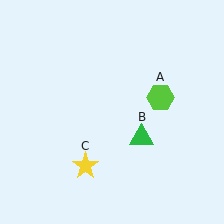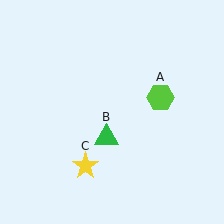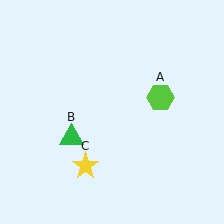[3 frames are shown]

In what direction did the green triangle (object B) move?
The green triangle (object B) moved left.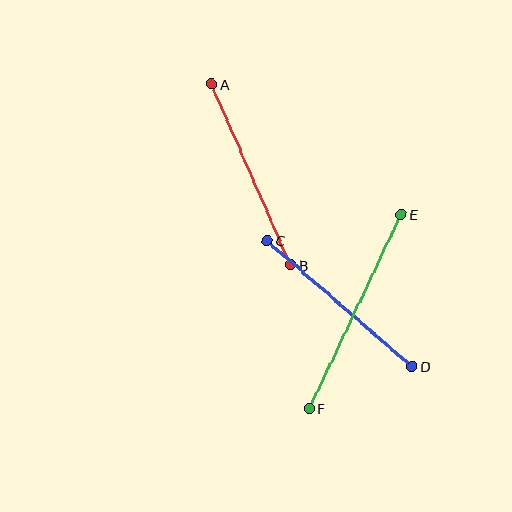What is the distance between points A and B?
The distance is approximately 197 pixels.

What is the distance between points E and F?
The distance is approximately 215 pixels.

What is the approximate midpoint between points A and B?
The midpoint is at approximately (251, 175) pixels.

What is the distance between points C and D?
The distance is approximately 192 pixels.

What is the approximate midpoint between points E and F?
The midpoint is at approximately (355, 312) pixels.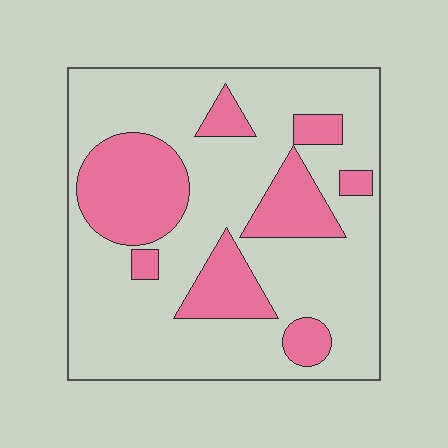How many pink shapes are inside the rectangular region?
8.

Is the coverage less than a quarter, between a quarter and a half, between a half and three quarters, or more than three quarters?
Between a quarter and a half.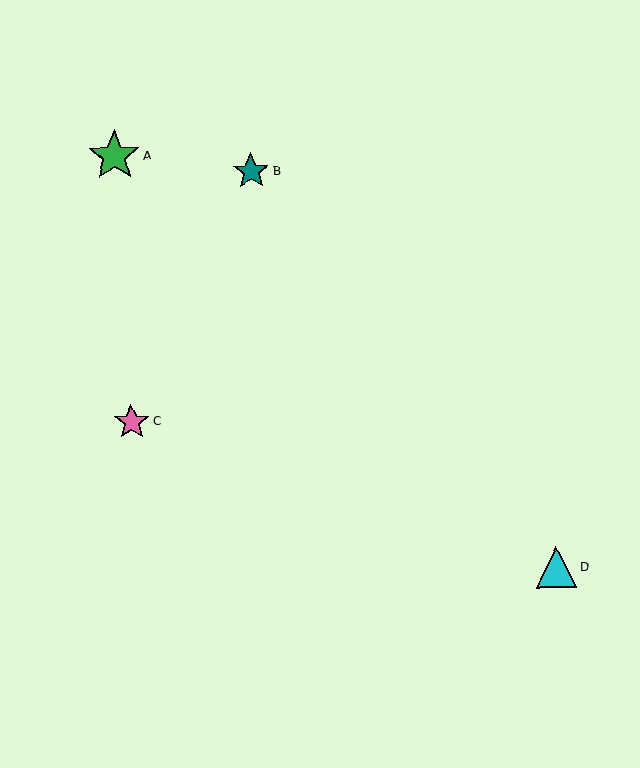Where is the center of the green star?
The center of the green star is at (114, 156).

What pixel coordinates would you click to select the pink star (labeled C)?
Click at (131, 422) to select the pink star C.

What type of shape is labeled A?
Shape A is a green star.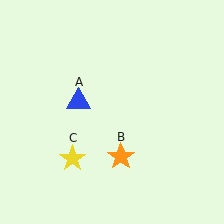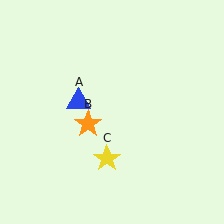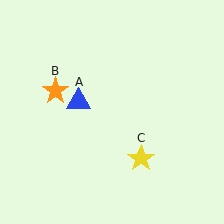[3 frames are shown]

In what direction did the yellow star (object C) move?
The yellow star (object C) moved right.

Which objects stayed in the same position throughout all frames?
Blue triangle (object A) remained stationary.